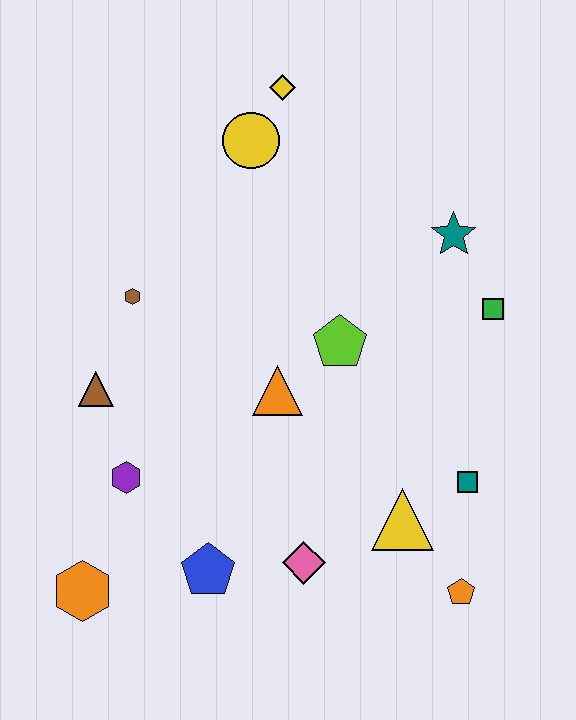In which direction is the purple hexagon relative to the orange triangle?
The purple hexagon is to the left of the orange triangle.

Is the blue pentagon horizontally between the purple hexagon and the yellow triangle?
Yes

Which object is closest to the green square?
The teal star is closest to the green square.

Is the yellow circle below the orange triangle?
No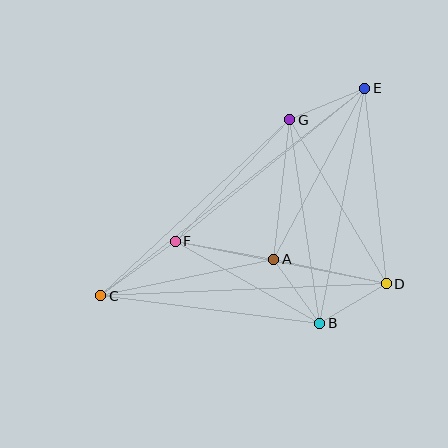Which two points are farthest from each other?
Points C and E are farthest from each other.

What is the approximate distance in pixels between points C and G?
The distance between C and G is approximately 259 pixels.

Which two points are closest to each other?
Points B and D are closest to each other.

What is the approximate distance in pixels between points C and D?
The distance between C and D is approximately 286 pixels.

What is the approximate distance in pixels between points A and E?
The distance between A and E is approximately 193 pixels.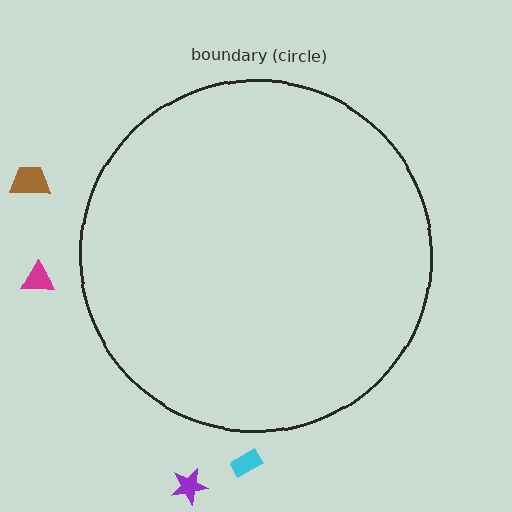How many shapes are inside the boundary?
0 inside, 4 outside.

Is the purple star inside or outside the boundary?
Outside.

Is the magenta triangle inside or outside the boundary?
Outside.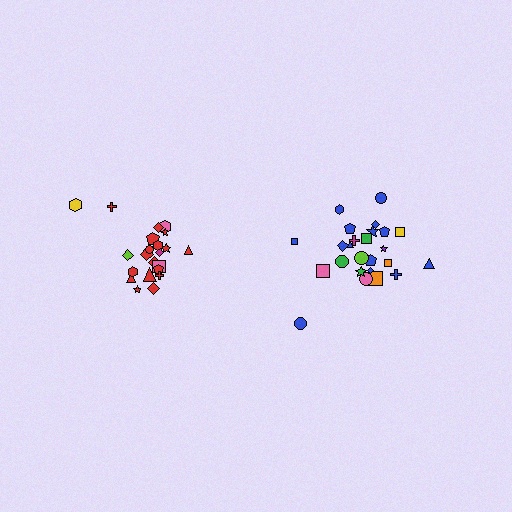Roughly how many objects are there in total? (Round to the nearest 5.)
Roughly 45 objects in total.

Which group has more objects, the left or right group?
The right group.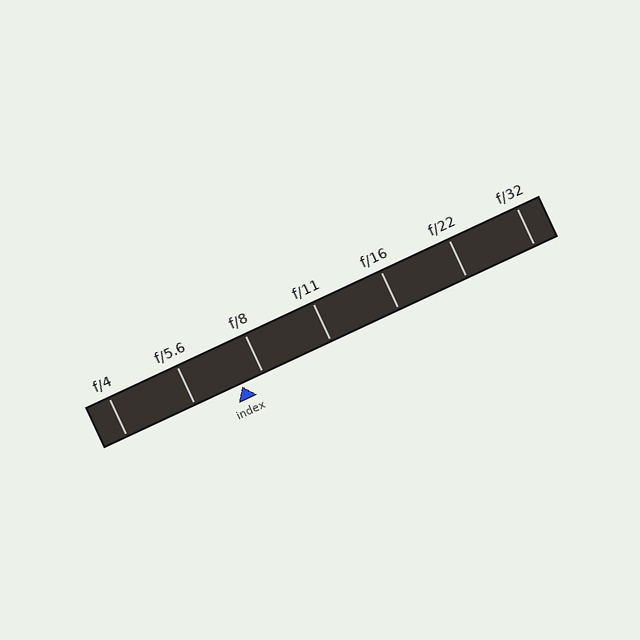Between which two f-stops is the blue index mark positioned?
The index mark is between f/5.6 and f/8.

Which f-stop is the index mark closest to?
The index mark is closest to f/8.